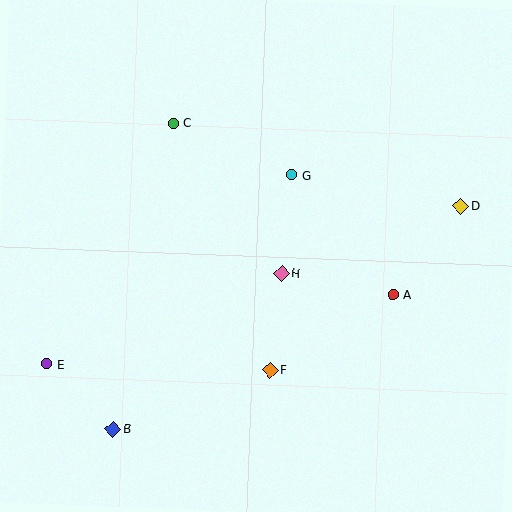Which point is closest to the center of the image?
Point H at (282, 273) is closest to the center.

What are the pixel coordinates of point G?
Point G is at (292, 175).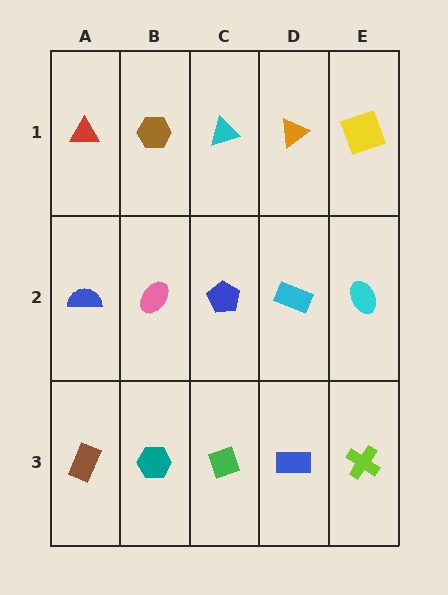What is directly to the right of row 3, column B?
A green diamond.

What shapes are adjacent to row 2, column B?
A brown hexagon (row 1, column B), a teal hexagon (row 3, column B), a blue semicircle (row 2, column A), a blue pentagon (row 2, column C).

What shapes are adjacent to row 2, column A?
A red triangle (row 1, column A), a brown rectangle (row 3, column A), a pink ellipse (row 2, column B).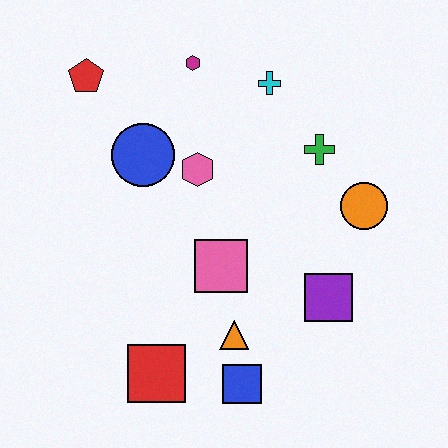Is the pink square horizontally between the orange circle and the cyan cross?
No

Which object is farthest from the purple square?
The red pentagon is farthest from the purple square.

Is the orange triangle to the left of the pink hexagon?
No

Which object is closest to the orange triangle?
The blue square is closest to the orange triangle.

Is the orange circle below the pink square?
No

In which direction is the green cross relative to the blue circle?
The green cross is to the right of the blue circle.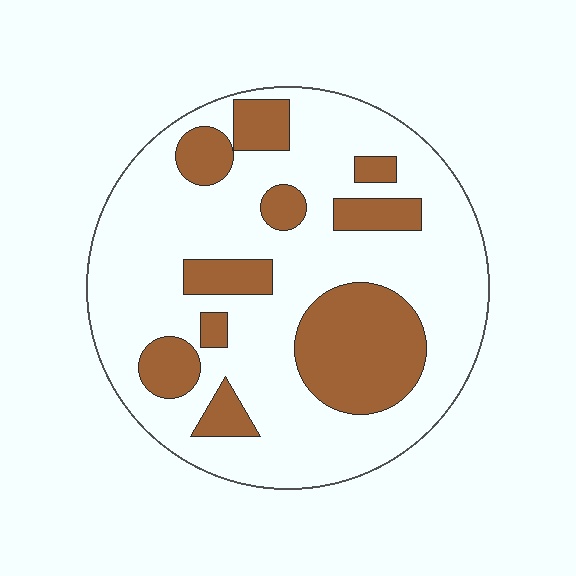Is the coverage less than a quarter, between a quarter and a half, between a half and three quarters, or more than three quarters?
Between a quarter and a half.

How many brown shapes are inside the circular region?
10.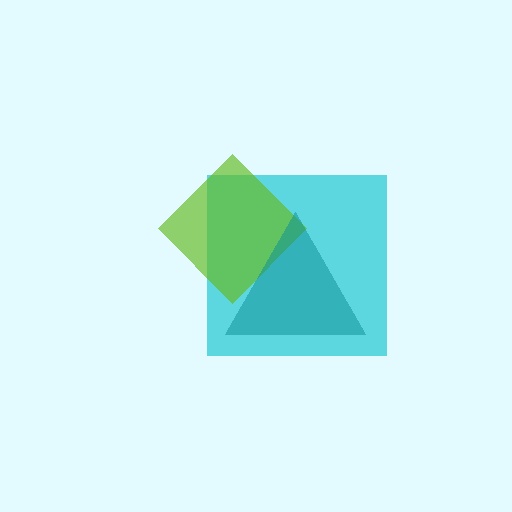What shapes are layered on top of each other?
The layered shapes are: a cyan square, a lime diamond, a teal triangle.